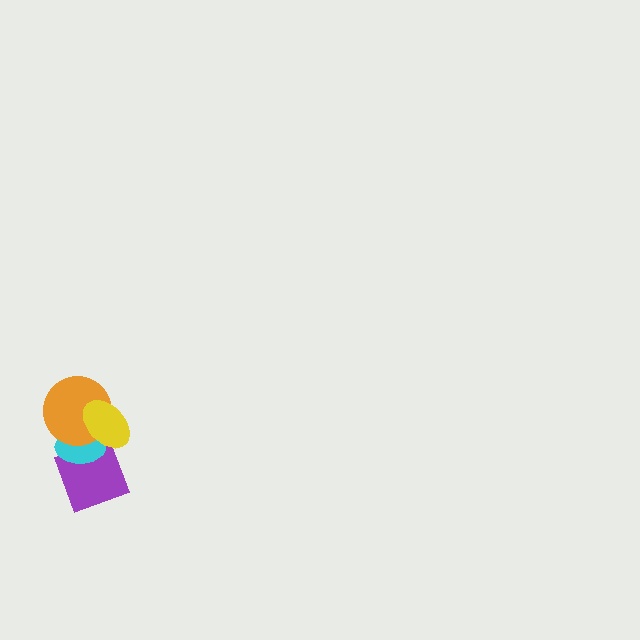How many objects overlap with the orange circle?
2 objects overlap with the orange circle.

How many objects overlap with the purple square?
1 object overlaps with the purple square.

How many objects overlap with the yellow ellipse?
2 objects overlap with the yellow ellipse.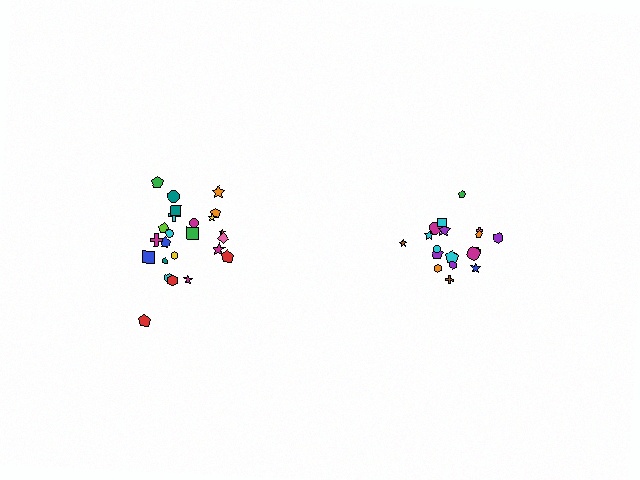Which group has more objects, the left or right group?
The left group.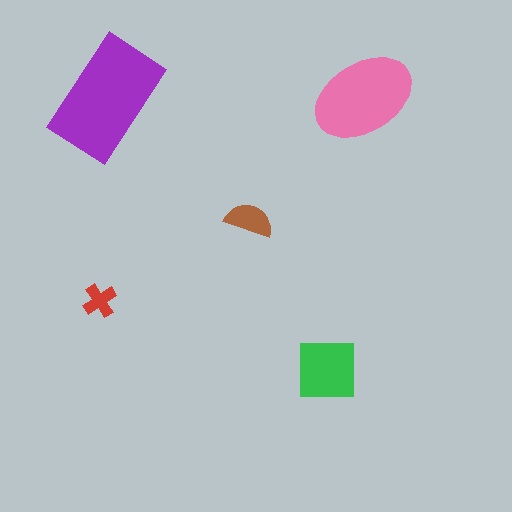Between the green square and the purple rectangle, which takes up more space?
The purple rectangle.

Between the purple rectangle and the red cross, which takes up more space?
The purple rectangle.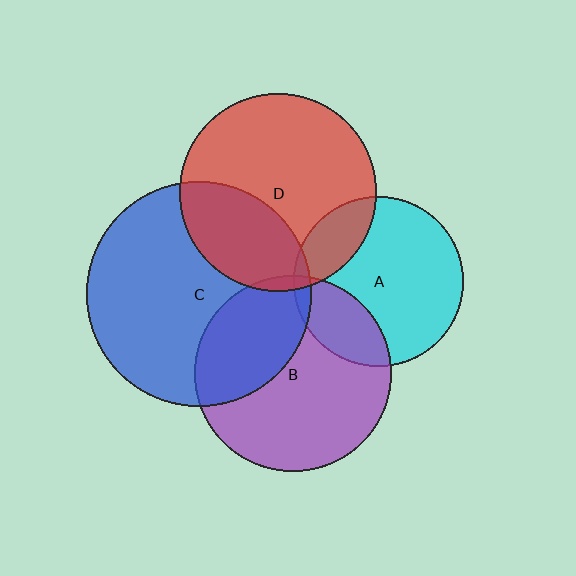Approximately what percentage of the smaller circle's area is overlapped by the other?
Approximately 35%.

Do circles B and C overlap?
Yes.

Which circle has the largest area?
Circle C (blue).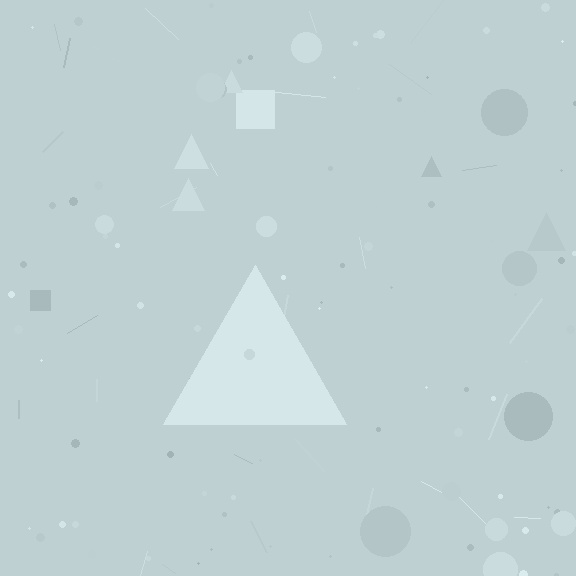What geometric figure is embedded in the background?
A triangle is embedded in the background.